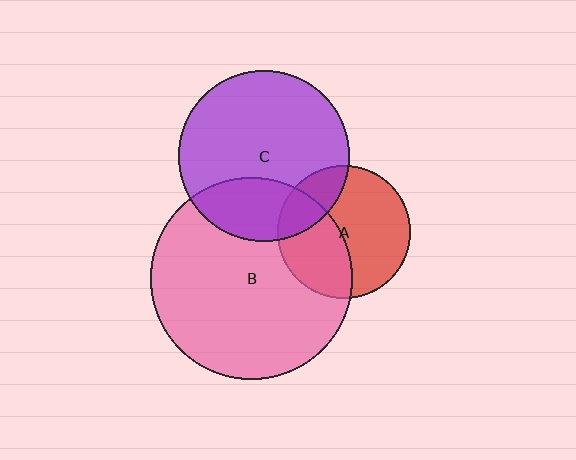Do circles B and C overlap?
Yes.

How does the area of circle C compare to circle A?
Approximately 1.7 times.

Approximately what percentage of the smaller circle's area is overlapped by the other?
Approximately 25%.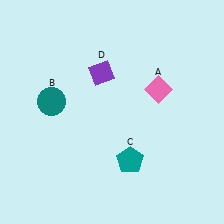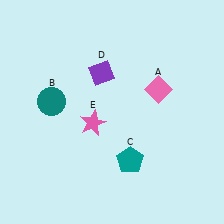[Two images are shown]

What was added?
A pink star (E) was added in Image 2.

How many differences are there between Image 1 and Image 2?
There is 1 difference between the two images.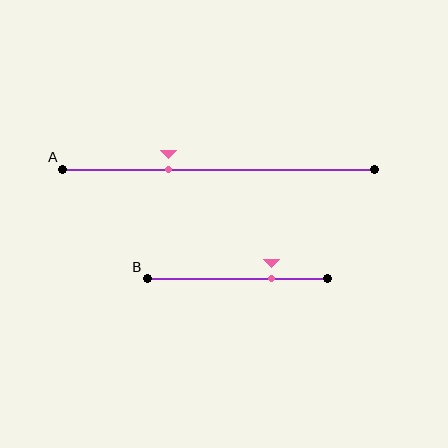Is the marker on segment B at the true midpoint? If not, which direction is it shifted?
No, the marker on segment B is shifted to the right by about 19% of the segment length.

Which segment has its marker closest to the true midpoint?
Segment A has its marker closest to the true midpoint.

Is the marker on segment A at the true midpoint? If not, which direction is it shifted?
No, the marker on segment A is shifted to the left by about 16% of the segment length.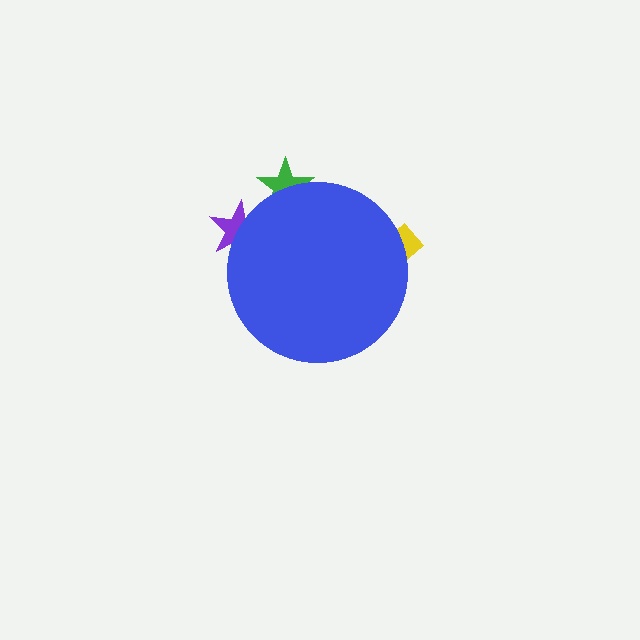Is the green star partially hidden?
Yes, the green star is partially hidden behind the blue circle.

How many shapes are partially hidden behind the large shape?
3 shapes are partially hidden.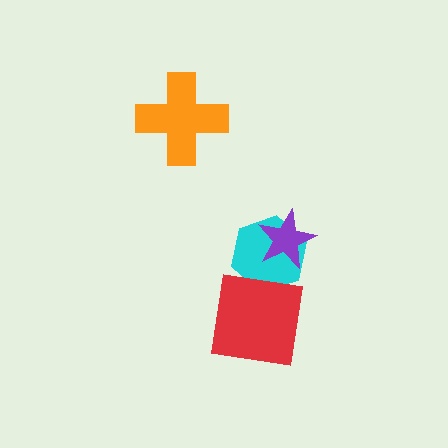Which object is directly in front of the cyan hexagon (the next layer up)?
The purple star is directly in front of the cyan hexagon.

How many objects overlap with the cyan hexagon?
2 objects overlap with the cyan hexagon.